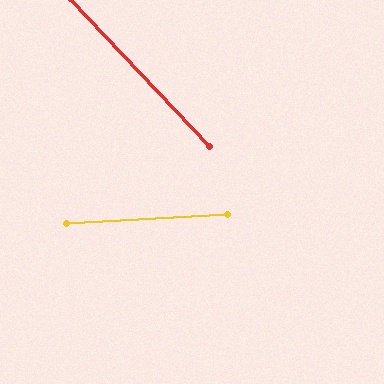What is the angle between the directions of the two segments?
Approximately 50 degrees.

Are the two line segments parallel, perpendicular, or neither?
Neither parallel nor perpendicular — they differ by about 50°.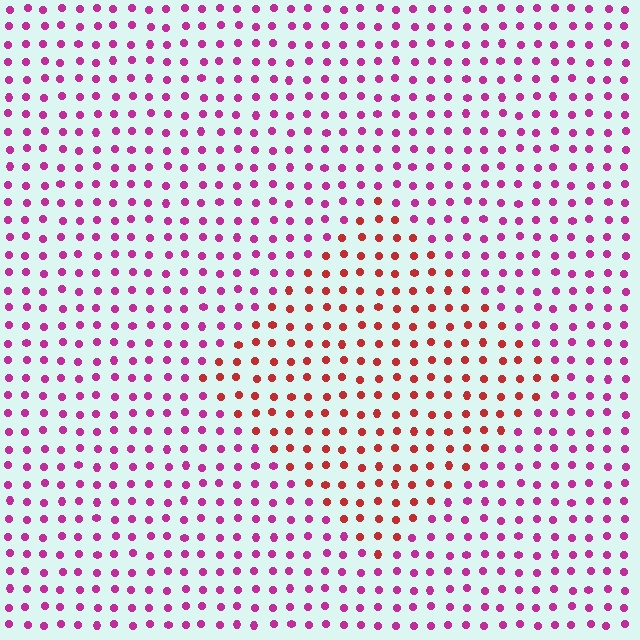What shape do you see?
I see a diamond.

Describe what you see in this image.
The image is filled with small magenta elements in a uniform arrangement. A diamond-shaped region is visible where the elements are tinted to a slightly different hue, forming a subtle color boundary.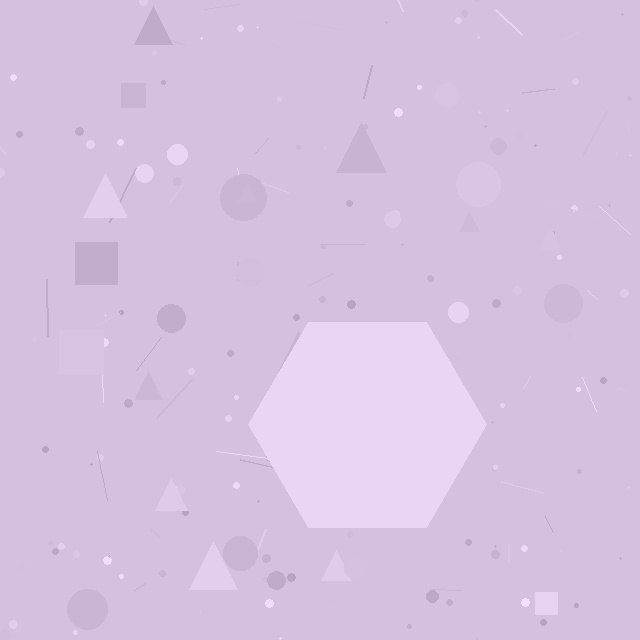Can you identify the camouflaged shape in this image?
The camouflaged shape is a hexagon.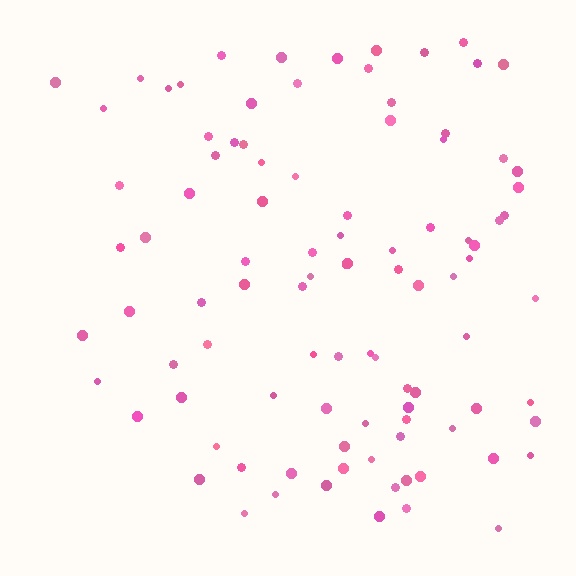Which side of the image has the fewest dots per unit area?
The left.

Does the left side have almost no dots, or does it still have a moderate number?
Still a moderate number, just noticeably fewer than the right.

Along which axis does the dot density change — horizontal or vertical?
Horizontal.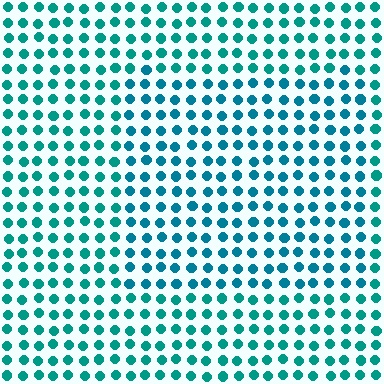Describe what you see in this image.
The image is filled with small teal elements in a uniform arrangement. A rectangle-shaped region is visible where the elements are tinted to a slightly different hue, forming a subtle color boundary.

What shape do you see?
I see a rectangle.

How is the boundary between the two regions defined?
The boundary is defined purely by a slight shift in hue (about 18 degrees). Spacing, size, and orientation are identical on both sides.